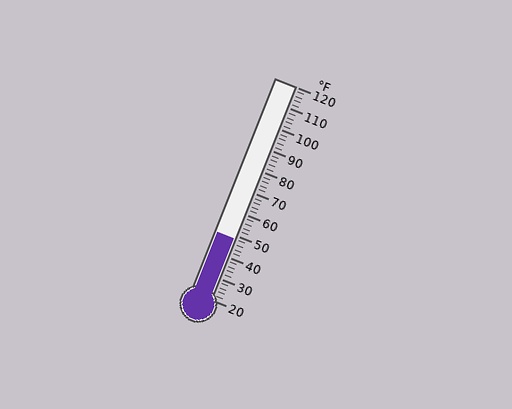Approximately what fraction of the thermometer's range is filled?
The thermometer is filled to approximately 30% of its range.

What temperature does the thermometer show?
The thermometer shows approximately 48°F.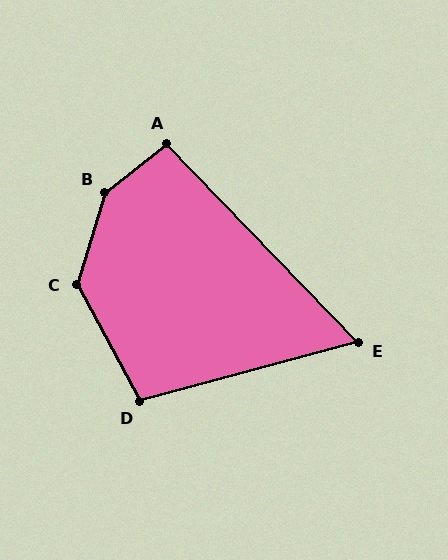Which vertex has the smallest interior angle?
E, at approximately 61 degrees.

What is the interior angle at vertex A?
Approximately 96 degrees (obtuse).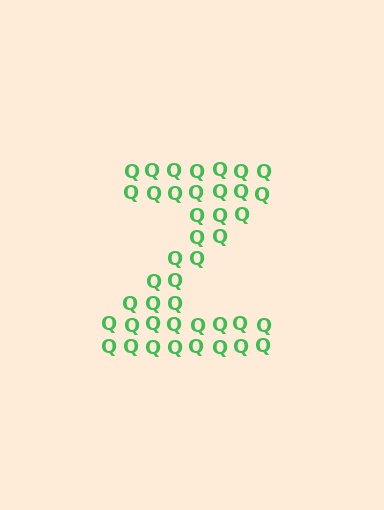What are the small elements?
The small elements are letter Q's.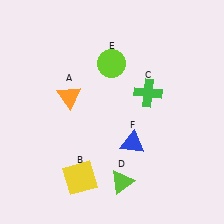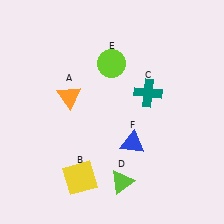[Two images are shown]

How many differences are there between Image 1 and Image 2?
There is 1 difference between the two images.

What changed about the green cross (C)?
In Image 1, C is green. In Image 2, it changed to teal.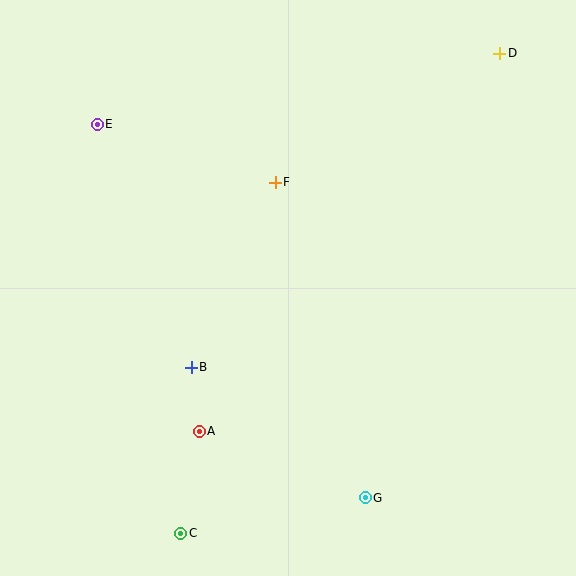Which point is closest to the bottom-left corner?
Point C is closest to the bottom-left corner.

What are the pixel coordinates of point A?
Point A is at (199, 431).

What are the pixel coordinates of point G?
Point G is at (365, 498).